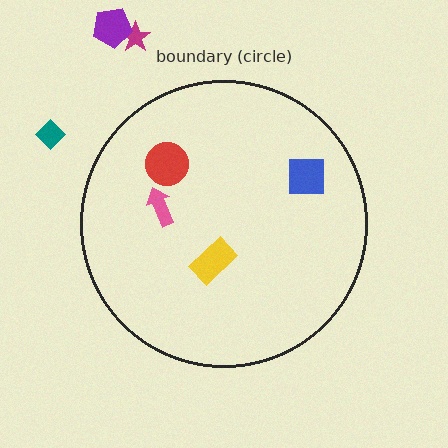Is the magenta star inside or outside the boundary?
Outside.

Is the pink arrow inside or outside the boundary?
Inside.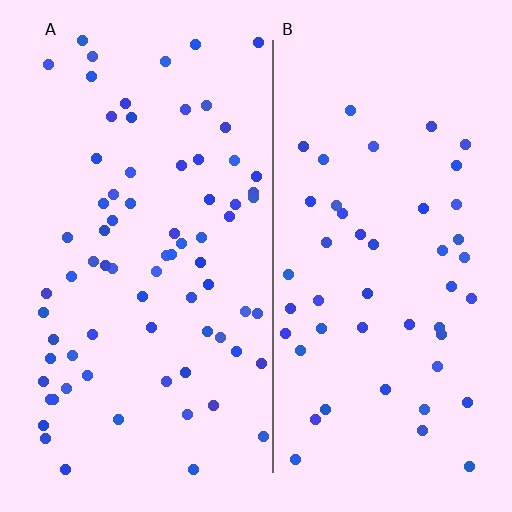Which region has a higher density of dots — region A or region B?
A (the left).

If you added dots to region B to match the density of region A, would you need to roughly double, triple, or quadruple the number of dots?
Approximately double.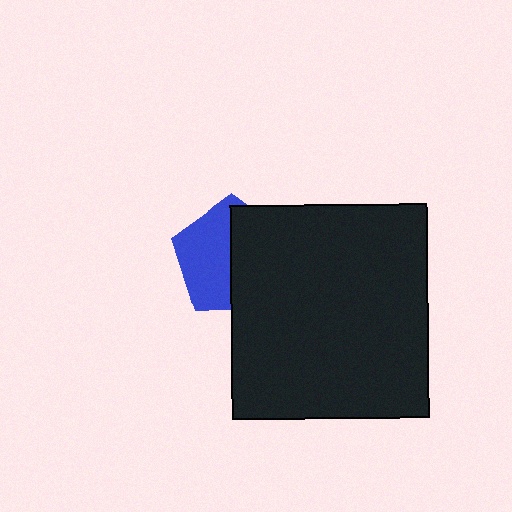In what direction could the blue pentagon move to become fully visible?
The blue pentagon could move left. That would shift it out from behind the black rectangle entirely.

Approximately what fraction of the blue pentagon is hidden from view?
Roughly 52% of the blue pentagon is hidden behind the black rectangle.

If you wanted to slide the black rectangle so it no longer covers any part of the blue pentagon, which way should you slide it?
Slide it right — that is the most direct way to separate the two shapes.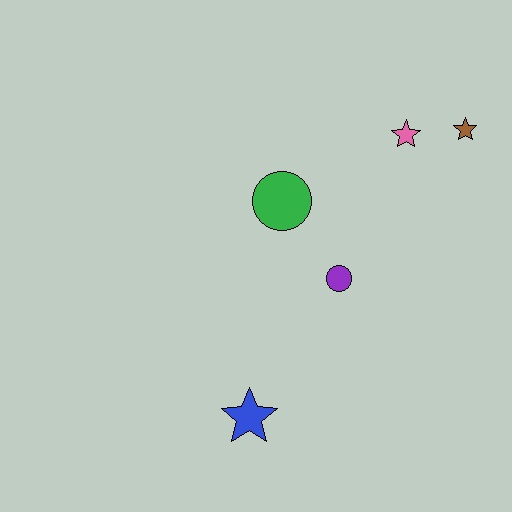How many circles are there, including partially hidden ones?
There are 2 circles.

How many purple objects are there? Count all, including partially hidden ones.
There is 1 purple object.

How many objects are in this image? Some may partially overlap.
There are 5 objects.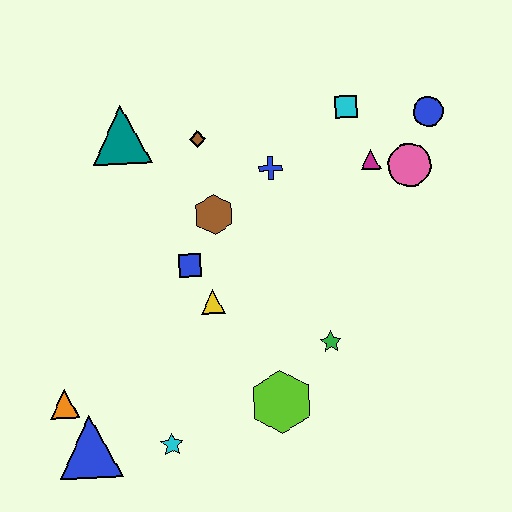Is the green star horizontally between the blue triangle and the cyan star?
No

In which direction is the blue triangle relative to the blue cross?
The blue triangle is below the blue cross.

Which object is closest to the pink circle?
The magenta triangle is closest to the pink circle.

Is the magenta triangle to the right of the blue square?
Yes